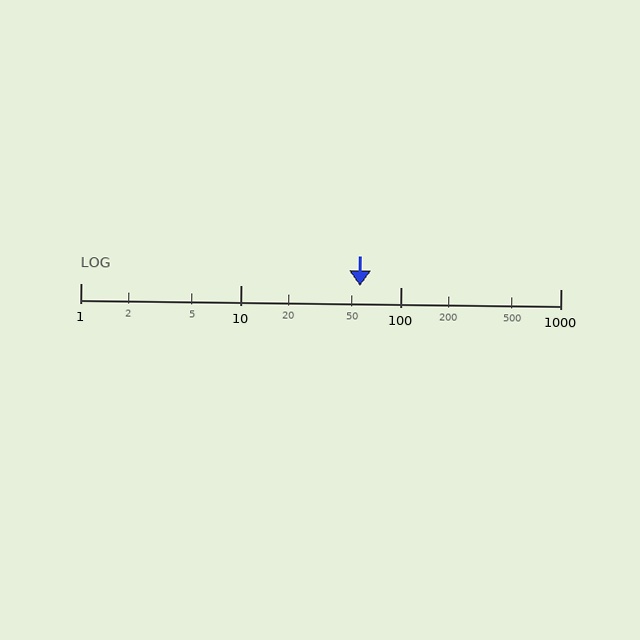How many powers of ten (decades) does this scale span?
The scale spans 3 decades, from 1 to 1000.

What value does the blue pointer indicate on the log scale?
The pointer indicates approximately 56.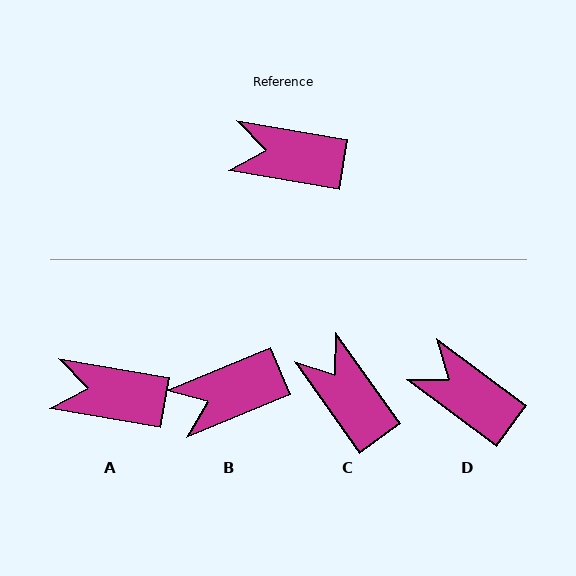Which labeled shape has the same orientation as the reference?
A.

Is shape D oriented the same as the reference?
No, it is off by about 27 degrees.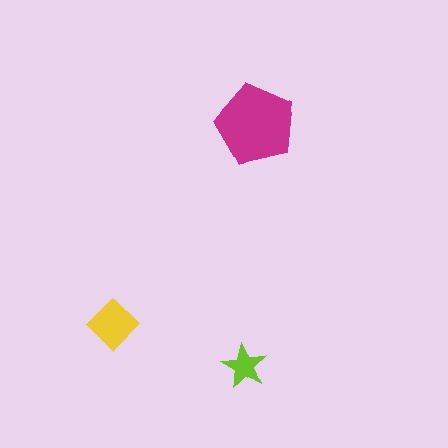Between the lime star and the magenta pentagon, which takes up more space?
The magenta pentagon.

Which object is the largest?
The magenta pentagon.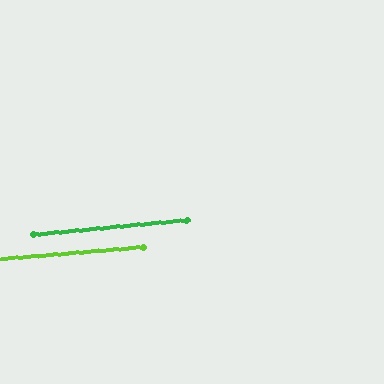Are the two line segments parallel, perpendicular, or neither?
Parallel — their directions differ by only 0.8°.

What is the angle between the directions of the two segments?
Approximately 1 degree.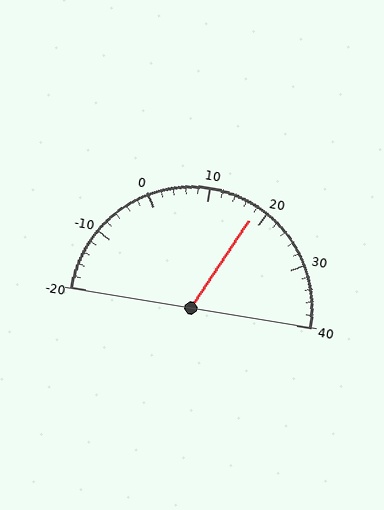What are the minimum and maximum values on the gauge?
The gauge ranges from -20 to 40.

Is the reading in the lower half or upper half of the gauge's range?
The reading is in the upper half of the range (-20 to 40).